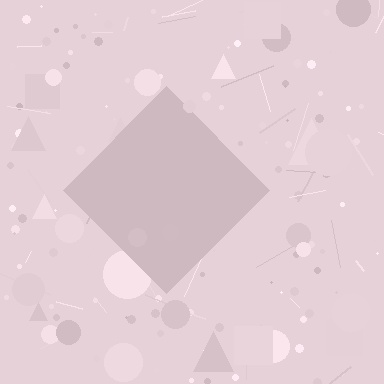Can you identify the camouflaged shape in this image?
The camouflaged shape is a diamond.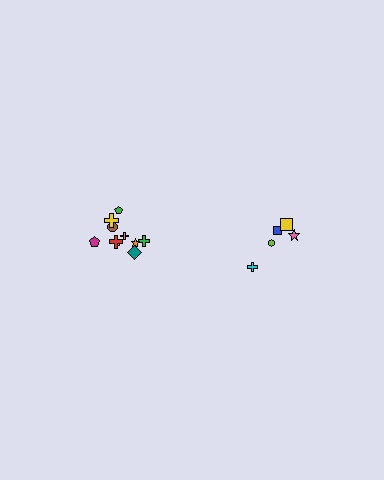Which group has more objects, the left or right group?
The left group.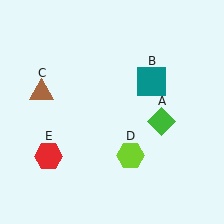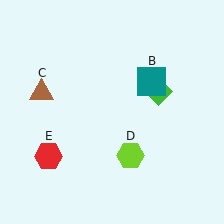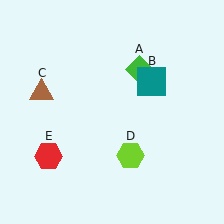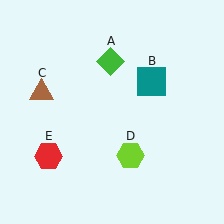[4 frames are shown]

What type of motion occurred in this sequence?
The green diamond (object A) rotated counterclockwise around the center of the scene.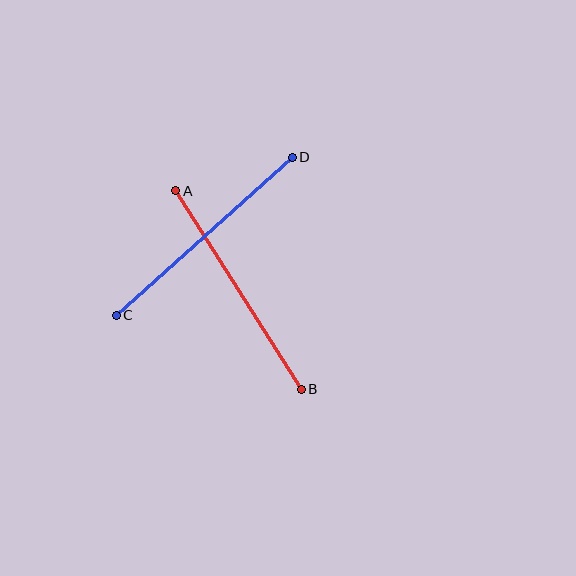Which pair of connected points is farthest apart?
Points C and D are farthest apart.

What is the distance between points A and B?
The distance is approximately 235 pixels.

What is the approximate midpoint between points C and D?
The midpoint is at approximately (204, 236) pixels.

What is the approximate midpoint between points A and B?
The midpoint is at approximately (239, 290) pixels.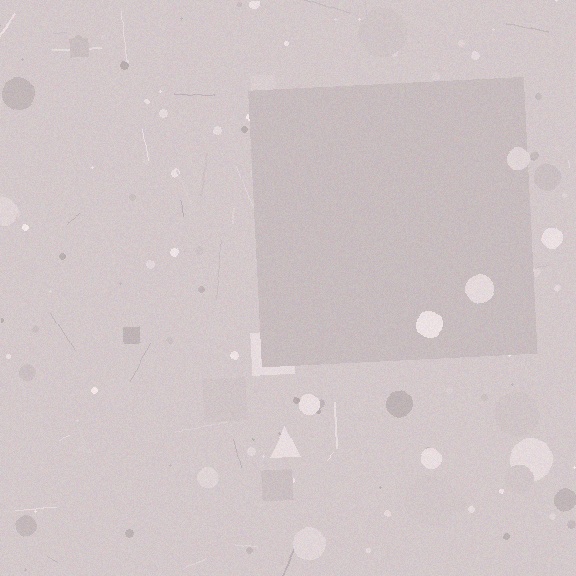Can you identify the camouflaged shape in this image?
The camouflaged shape is a square.